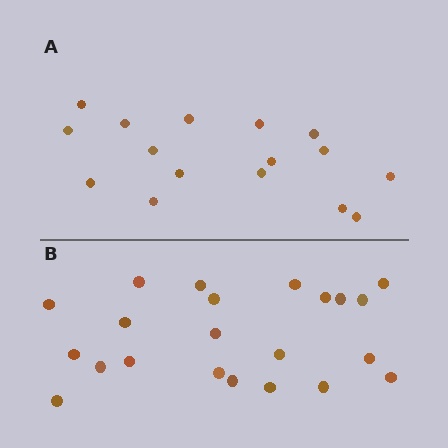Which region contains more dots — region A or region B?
Region B (the bottom region) has more dots.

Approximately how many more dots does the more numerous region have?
Region B has about 6 more dots than region A.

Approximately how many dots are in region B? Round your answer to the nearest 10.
About 20 dots. (The exact count is 22, which rounds to 20.)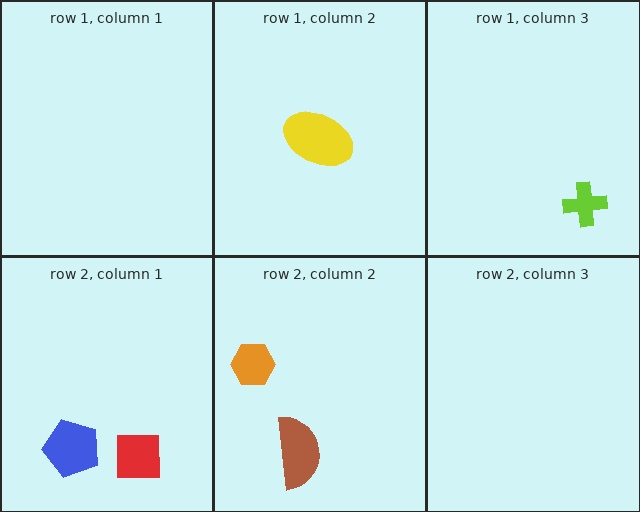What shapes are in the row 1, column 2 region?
The yellow ellipse.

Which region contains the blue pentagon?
The row 2, column 1 region.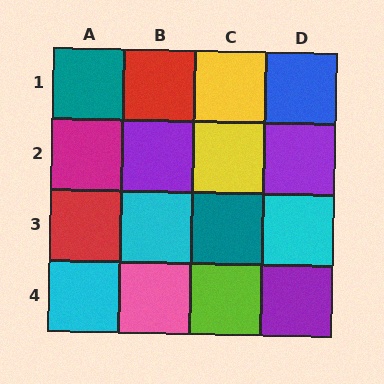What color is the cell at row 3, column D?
Cyan.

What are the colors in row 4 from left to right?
Cyan, pink, lime, purple.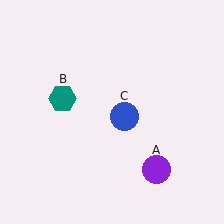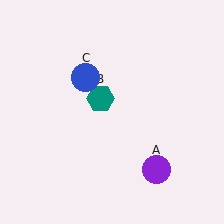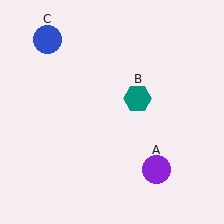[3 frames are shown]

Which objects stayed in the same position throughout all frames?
Purple circle (object A) remained stationary.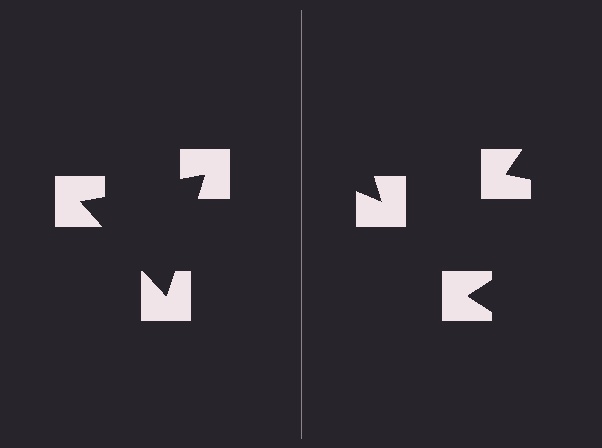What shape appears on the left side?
An illusory triangle.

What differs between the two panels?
The notched squares are positioned identically on both sides; only the wedge orientations differ. On the left they align to a triangle; on the right they are misaligned.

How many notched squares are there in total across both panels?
6 — 3 on each side.